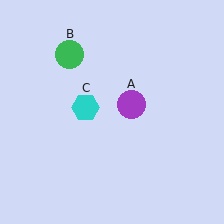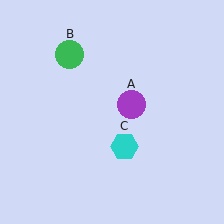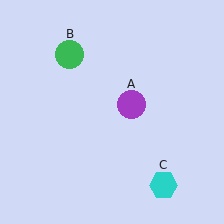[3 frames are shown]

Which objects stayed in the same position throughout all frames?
Purple circle (object A) and green circle (object B) remained stationary.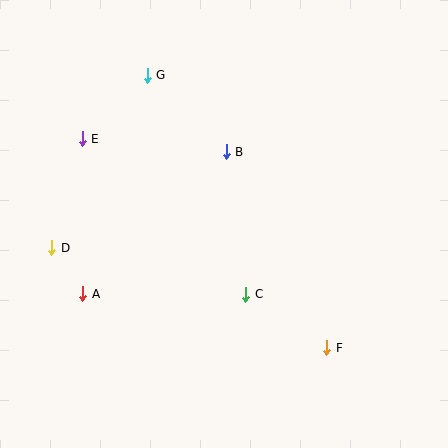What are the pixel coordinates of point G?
Point G is at (147, 75).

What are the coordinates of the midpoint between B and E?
The midpoint between B and E is at (154, 145).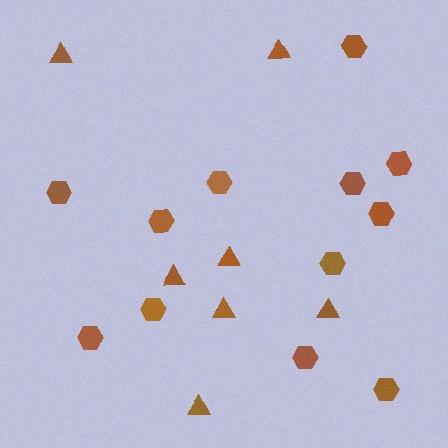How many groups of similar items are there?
There are 2 groups: one group of triangles (7) and one group of hexagons (12).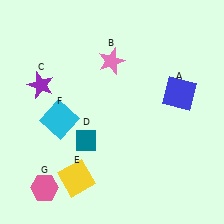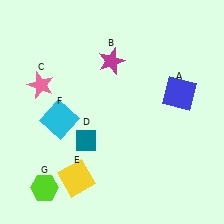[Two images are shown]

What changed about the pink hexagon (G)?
In Image 1, G is pink. In Image 2, it changed to lime.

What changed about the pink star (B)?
In Image 1, B is pink. In Image 2, it changed to magenta.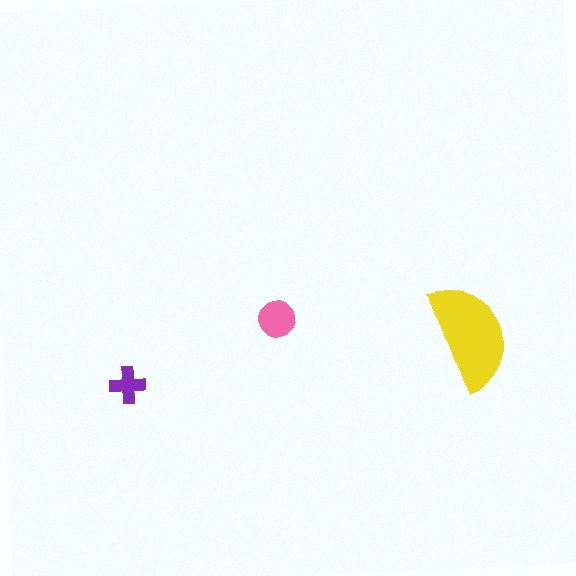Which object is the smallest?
The purple cross.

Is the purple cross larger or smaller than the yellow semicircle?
Smaller.